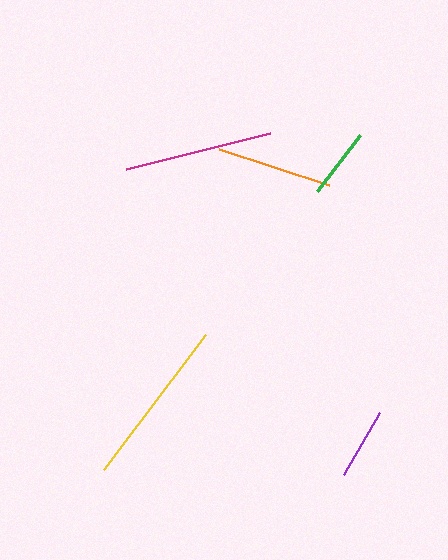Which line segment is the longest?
The yellow line is the longest at approximately 170 pixels.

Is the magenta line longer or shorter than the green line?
The magenta line is longer than the green line.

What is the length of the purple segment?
The purple segment is approximately 72 pixels long.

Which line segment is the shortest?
The green line is the shortest at approximately 71 pixels.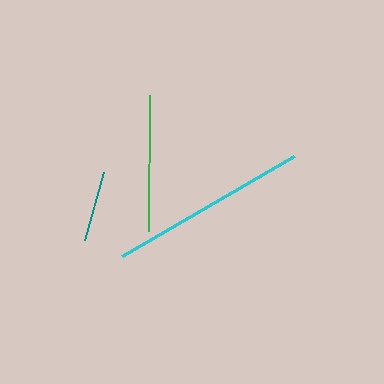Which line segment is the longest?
The cyan line is the longest at approximately 200 pixels.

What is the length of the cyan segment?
The cyan segment is approximately 200 pixels long.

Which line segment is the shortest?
The teal line is the shortest at approximately 71 pixels.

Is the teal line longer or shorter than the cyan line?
The cyan line is longer than the teal line.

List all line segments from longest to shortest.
From longest to shortest: cyan, green, teal.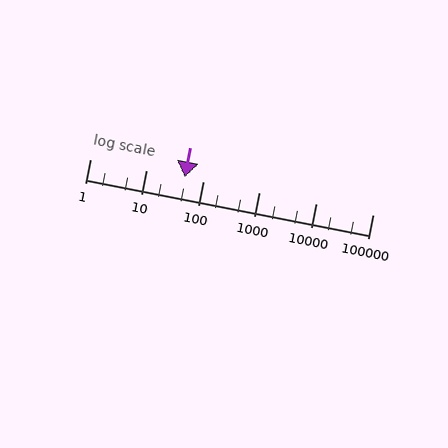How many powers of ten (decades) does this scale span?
The scale spans 5 decades, from 1 to 100000.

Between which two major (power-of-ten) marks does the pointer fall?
The pointer is between 10 and 100.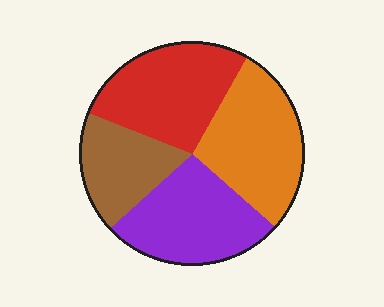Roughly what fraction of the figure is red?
Red covers 27% of the figure.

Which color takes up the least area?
Brown, at roughly 20%.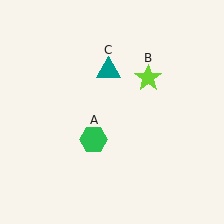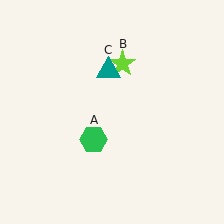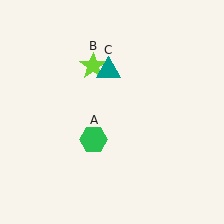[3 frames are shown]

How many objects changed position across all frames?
1 object changed position: lime star (object B).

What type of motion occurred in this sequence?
The lime star (object B) rotated counterclockwise around the center of the scene.